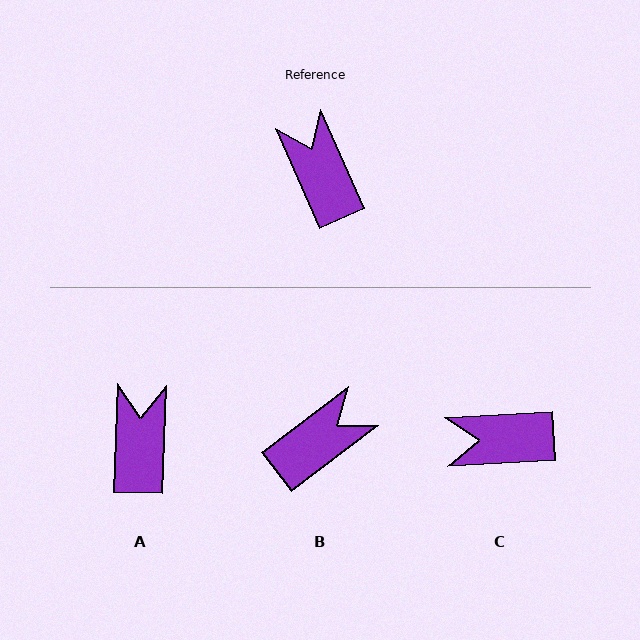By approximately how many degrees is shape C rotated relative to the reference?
Approximately 70 degrees counter-clockwise.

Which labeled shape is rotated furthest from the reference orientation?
B, about 76 degrees away.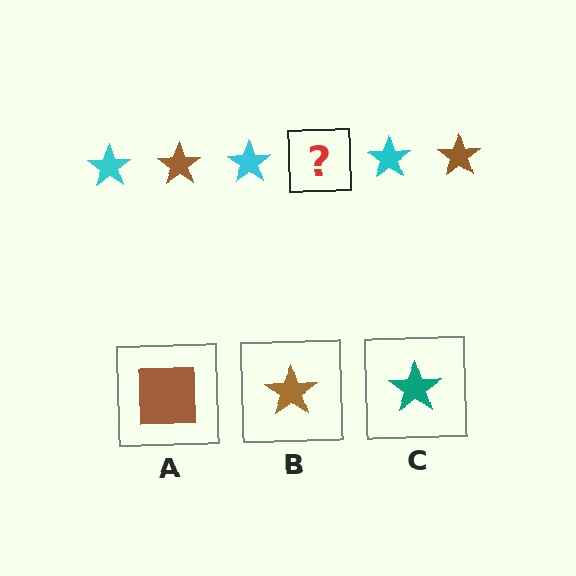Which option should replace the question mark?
Option B.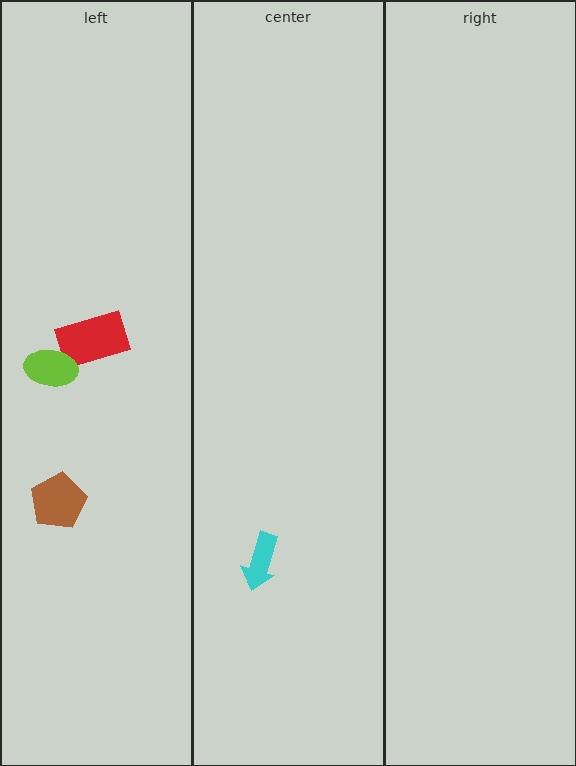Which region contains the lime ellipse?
The left region.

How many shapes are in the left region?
3.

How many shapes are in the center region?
1.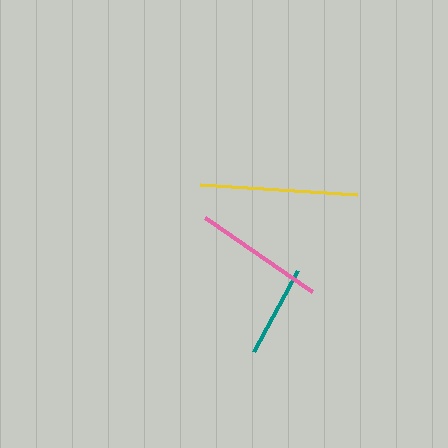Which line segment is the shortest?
The teal line is the shortest at approximately 92 pixels.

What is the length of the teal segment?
The teal segment is approximately 92 pixels long.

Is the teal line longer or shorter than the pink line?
The pink line is longer than the teal line.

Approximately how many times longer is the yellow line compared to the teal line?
The yellow line is approximately 1.7 times the length of the teal line.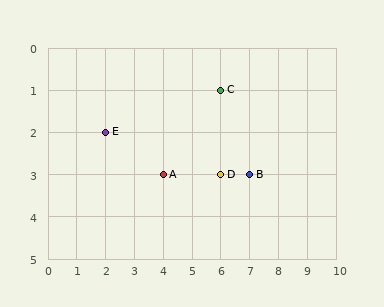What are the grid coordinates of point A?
Point A is at grid coordinates (4, 3).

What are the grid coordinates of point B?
Point B is at grid coordinates (7, 3).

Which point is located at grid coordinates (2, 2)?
Point E is at (2, 2).